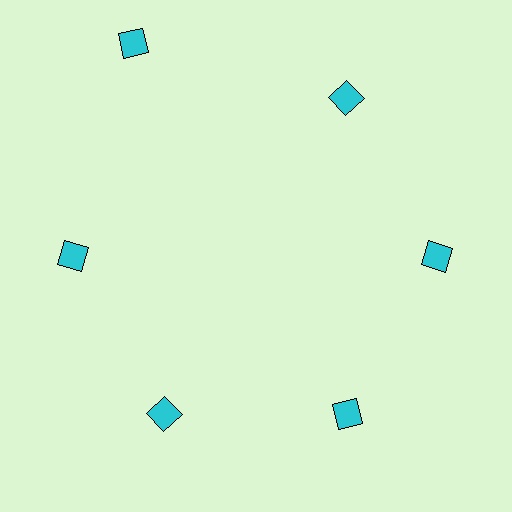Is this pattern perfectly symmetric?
No. The 6 cyan squares are arranged in a ring, but one element near the 11 o'clock position is pushed outward from the center, breaking the 6-fold rotational symmetry.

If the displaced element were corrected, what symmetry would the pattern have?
It would have 6-fold rotational symmetry — the pattern would map onto itself every 60 degrees.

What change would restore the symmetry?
The symmetry would be restored by moving it inward, back onto the ring so that all 6 squares sit at equal angles and equal distance from the center.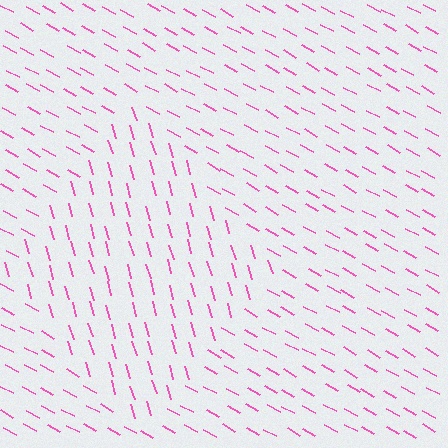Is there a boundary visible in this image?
Yes, there is a texture boundary formed by a change in line orientation.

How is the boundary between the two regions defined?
The boundary is defined purely by a change in line orientation (approximately 45 degrees difference). All lines are the same color and thickness.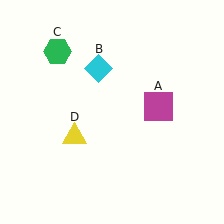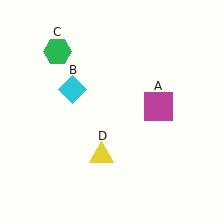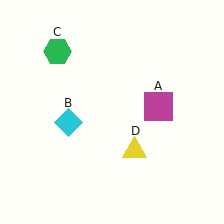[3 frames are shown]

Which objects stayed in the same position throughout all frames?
Magenta square (object A) and green hexagon (object C) remained stationary.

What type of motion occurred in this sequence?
The cyan diamond (object B), yellow triangle (object D) rotated counterclockwise around the center of the scene.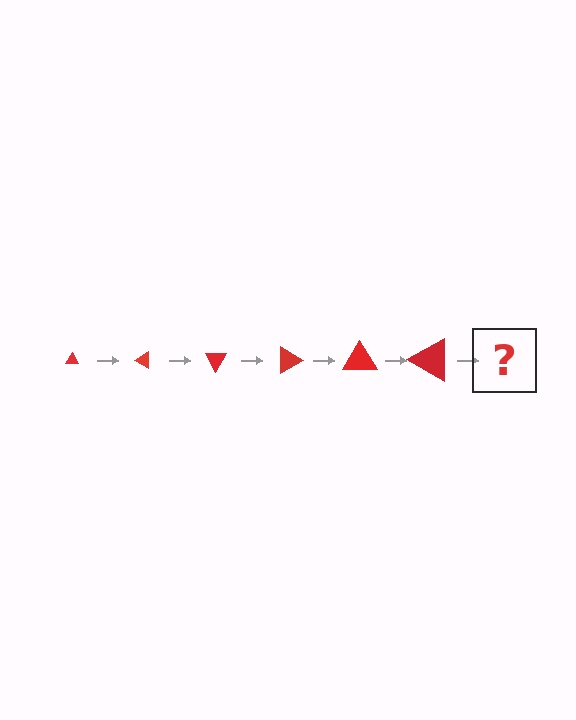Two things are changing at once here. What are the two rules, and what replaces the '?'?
The two rules are that the triangle grows larger each step and it rotates 30 degrees each step. The '?' should be a triangle, larger than the previous one and rotated 180 degrees from the start.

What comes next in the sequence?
The next element should be a triangle, larger than the previous one and rotated 180 degrees from the start.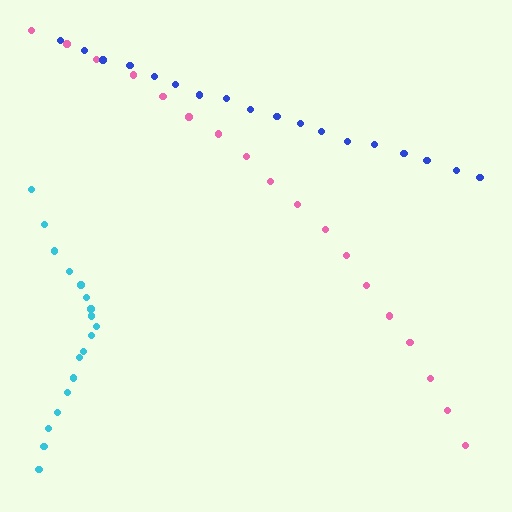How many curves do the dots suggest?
There are 3 distinct paths.